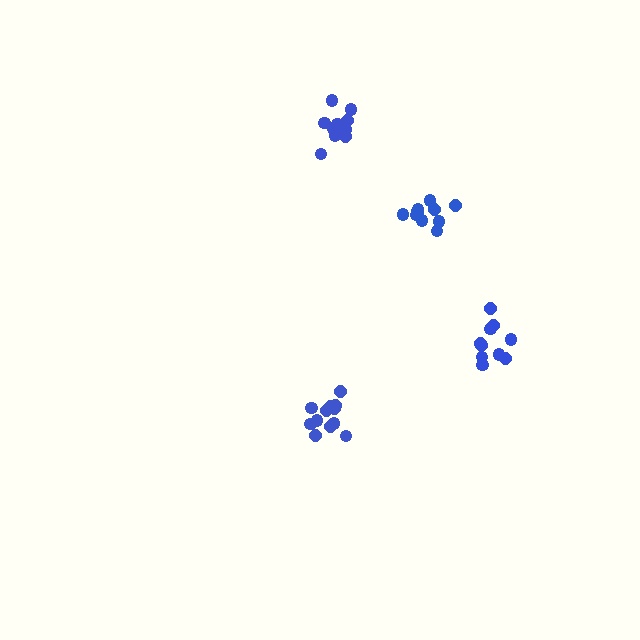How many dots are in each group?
Group 1: 12 dots, Group 2: 12 dots, Group 3: 10 dots, Group 4: 10 dots (44 total).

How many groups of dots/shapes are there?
There are 4 groups.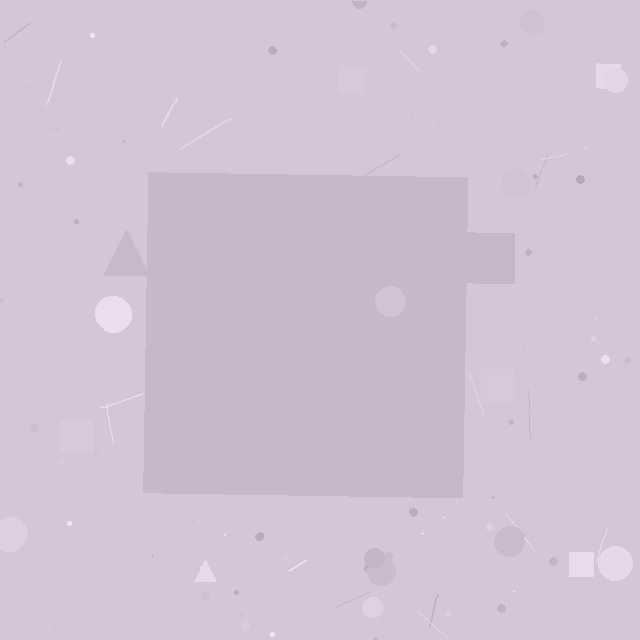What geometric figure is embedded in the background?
A square is embedded in the background.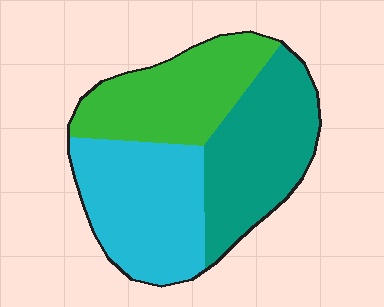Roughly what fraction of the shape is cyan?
Cyan takes up between a third and a half of the shape.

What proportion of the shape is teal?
Teal takes up between a third and a half of the shape.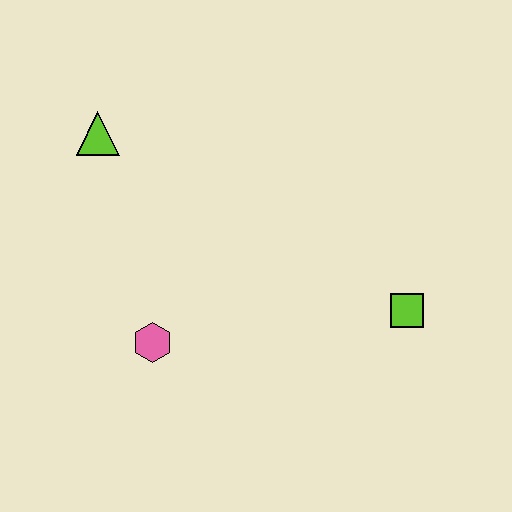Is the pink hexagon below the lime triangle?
Yes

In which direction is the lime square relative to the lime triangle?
The lime square is to the right of the lime triangle.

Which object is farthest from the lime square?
The lime triangle is farthest from the lime square.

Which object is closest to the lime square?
The pink hexagon is closest to the lime square.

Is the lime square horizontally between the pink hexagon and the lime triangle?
No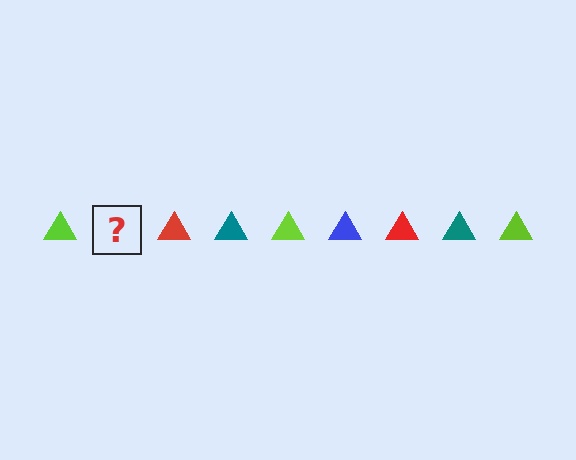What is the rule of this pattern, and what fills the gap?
The rule is that the pattern cycles through lime, blue, red, teal triangles. The gap should be filled with a blue triangle.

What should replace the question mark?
The question mark should be replaced with a blue triangle.